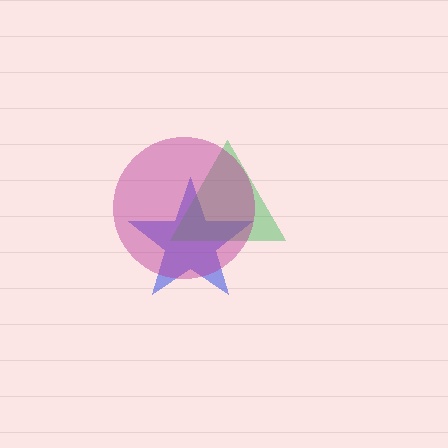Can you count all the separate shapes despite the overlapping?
Yes, there are 3 separate shapes.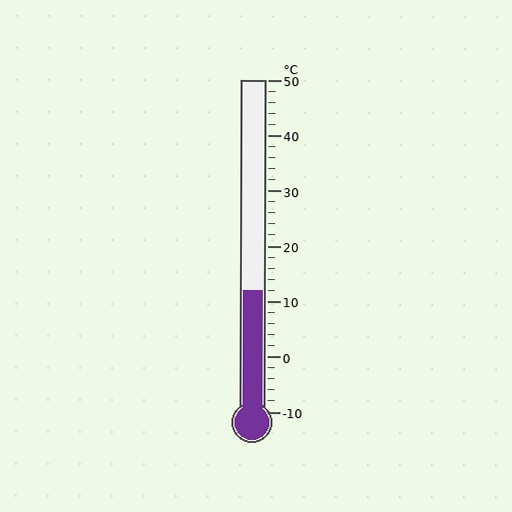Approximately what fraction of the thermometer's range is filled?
The thermometer is filled to approximately 35% of its range.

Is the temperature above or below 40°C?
The temperature is below 40°C.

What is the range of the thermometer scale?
The thermometer scale ranges from -10°C to 50°C.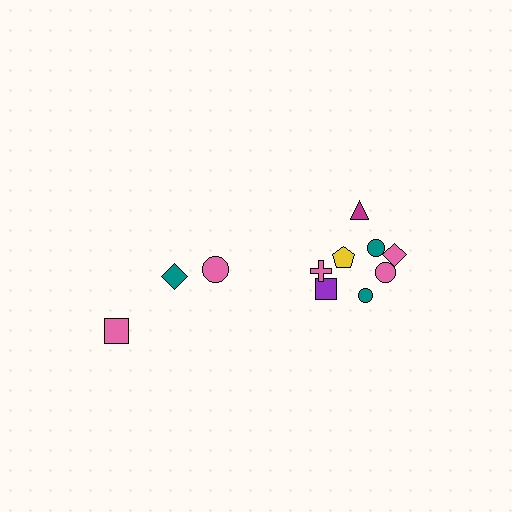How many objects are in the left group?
There are 3 objects.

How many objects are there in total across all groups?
There are 11 objects.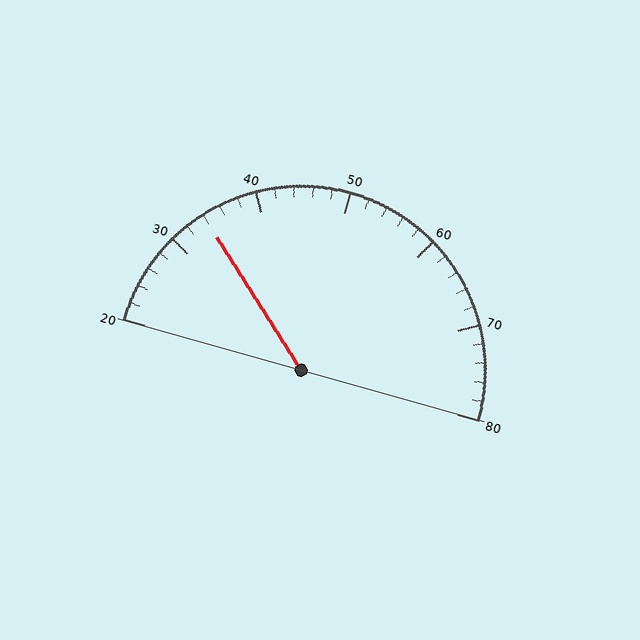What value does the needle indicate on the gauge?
The needle indicates approximately 34.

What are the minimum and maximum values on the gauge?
The gauge ranges from 20 to 80.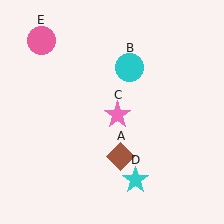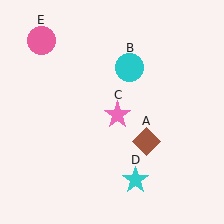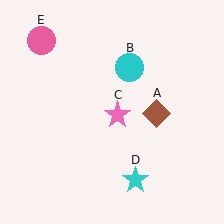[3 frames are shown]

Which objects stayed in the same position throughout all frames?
Cyan circle (object B) and pink star (object C) and cyan star (object D) and pink circle (object E) remained stationary.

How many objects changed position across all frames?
1 object changed position: brown diamond (object A).